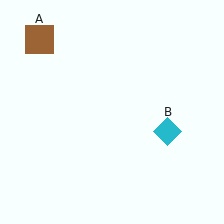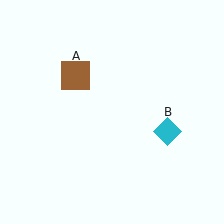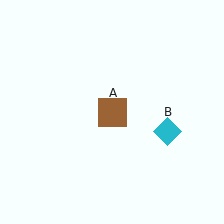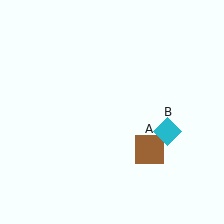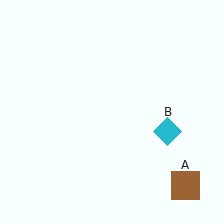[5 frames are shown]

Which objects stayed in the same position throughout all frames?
Cyan diamond (object B) remained stationary.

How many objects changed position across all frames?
1 object changed position: brown square (object A).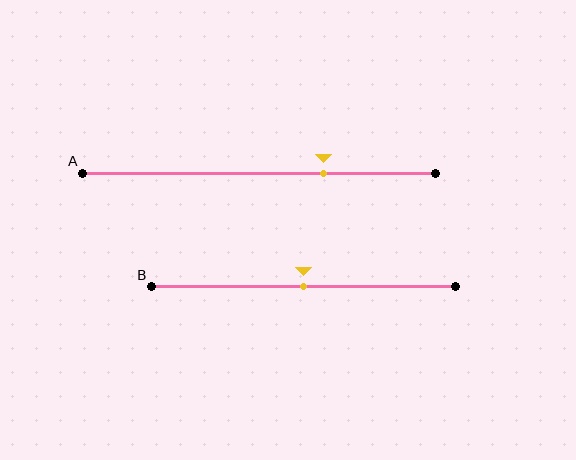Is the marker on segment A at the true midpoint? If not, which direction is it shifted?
No, the marker on segment A is shifted to the right by about 18% of the segment length.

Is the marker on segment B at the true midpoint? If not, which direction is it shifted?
Yes, the marker on segment B is at the true midpoint.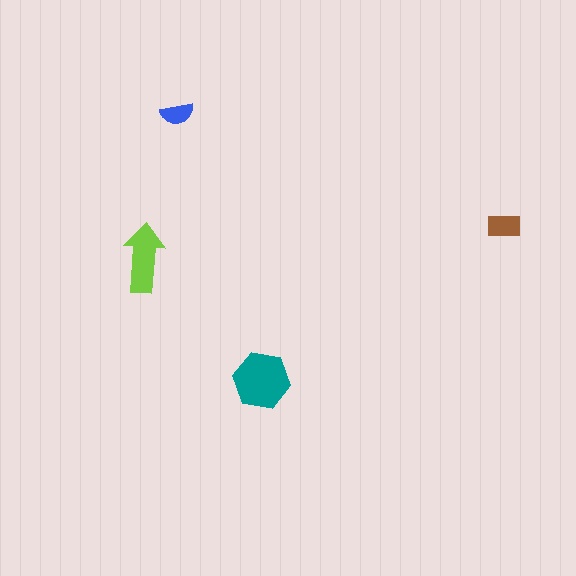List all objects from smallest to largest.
The blue semicircle, the brown rectangle, the lime arrow, the teal hexagon.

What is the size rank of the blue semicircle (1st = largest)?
4th.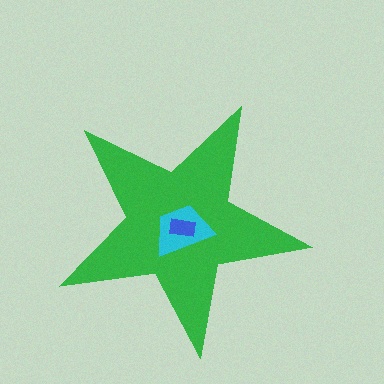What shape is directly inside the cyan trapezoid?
The blue rectangle.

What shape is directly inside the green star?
The cyan trapezoid.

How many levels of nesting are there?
3.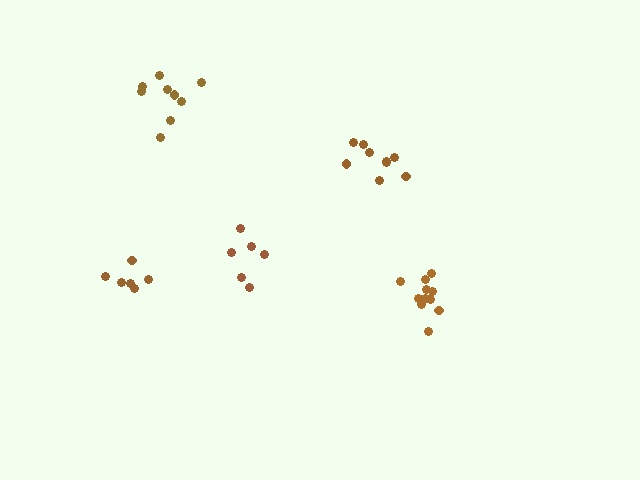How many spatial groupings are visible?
There are 5 spatial groupings.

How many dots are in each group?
Group 1: 6 dots, Group 2: 6 dots, Group 3: 11 dots, Group 4: 9 dots, Group 5: 9 dots (41 total).